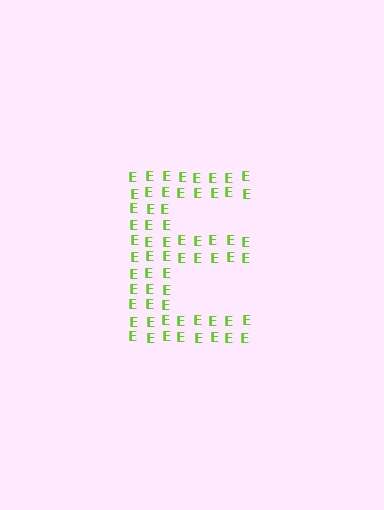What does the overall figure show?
The overall figure shows the letter E.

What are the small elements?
The small elements are letter E's.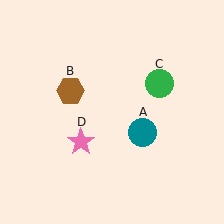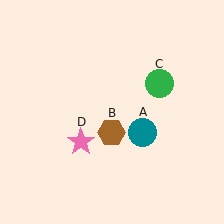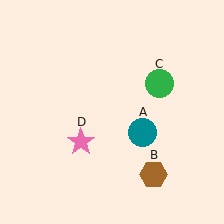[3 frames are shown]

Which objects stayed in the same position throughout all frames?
Teal circle (object A) and green circle (object C) and pink star (object D) remained stationary.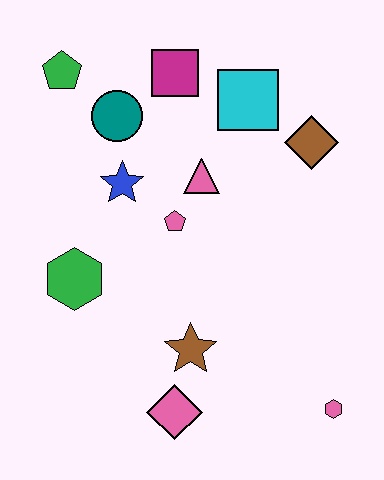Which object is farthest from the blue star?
The pink hexagon is farthest from the blue star.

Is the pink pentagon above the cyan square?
No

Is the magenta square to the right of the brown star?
No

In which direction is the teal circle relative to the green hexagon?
The teal circle is above the green hexagon.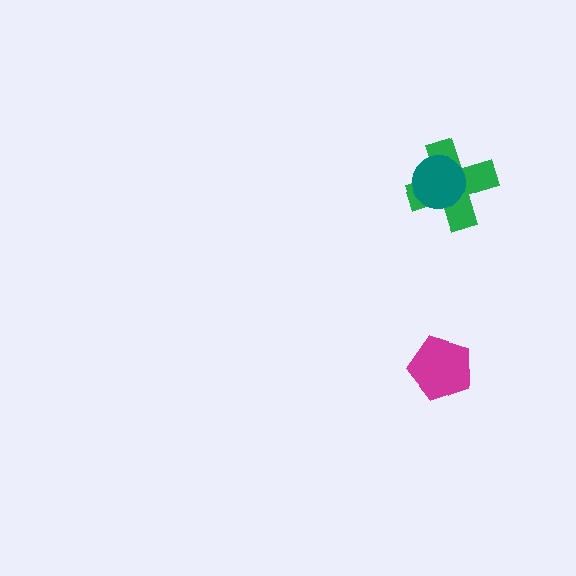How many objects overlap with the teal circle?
1 object overlaps with the teal circle.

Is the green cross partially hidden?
Yes, it is partially covered by another shape.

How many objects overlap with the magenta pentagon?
0 objects overlap with the magenta pentagon.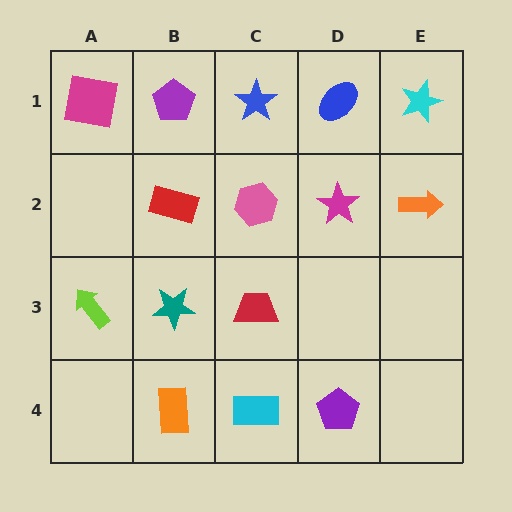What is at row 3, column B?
A teal star.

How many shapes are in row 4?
3 shapes.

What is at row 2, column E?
An orange arrow.